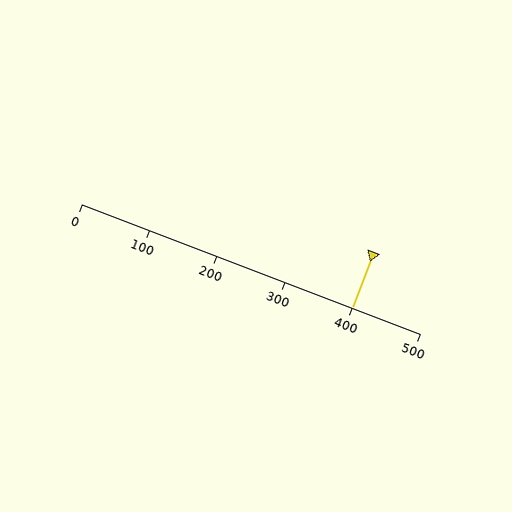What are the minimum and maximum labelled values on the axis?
The axis runs from 0 to 500.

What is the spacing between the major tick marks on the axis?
The major ticks are spaced 100 apart.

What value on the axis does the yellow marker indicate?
The marker indicates approximately 400.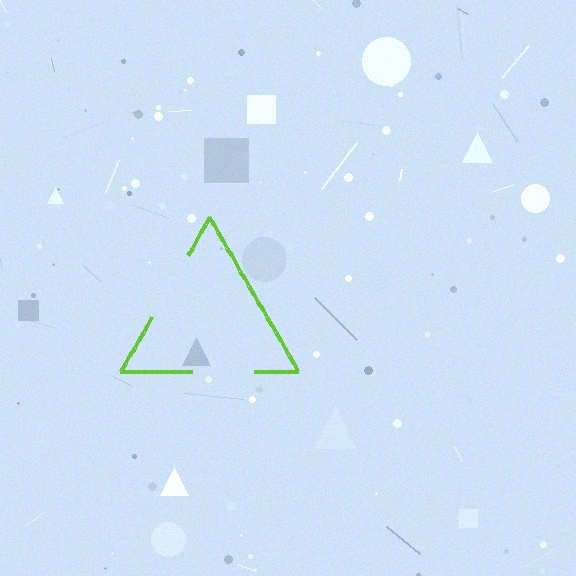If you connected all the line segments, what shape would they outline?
They would outline a triangle.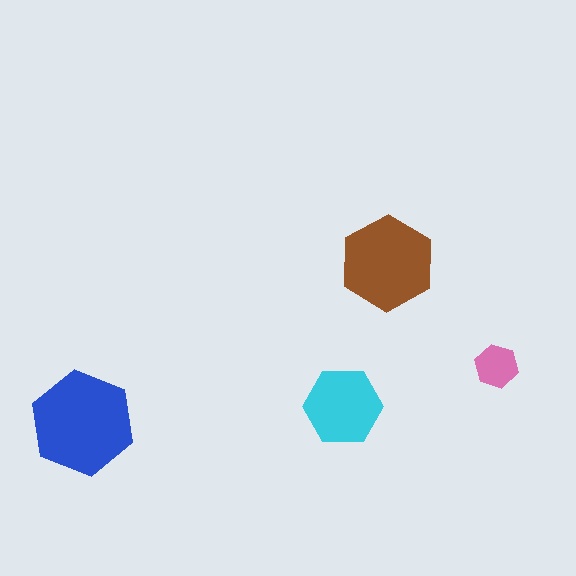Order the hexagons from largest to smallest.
the blue one, the brown one, the cyan one, the pink one.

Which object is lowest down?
The blue hexagon is bottommost.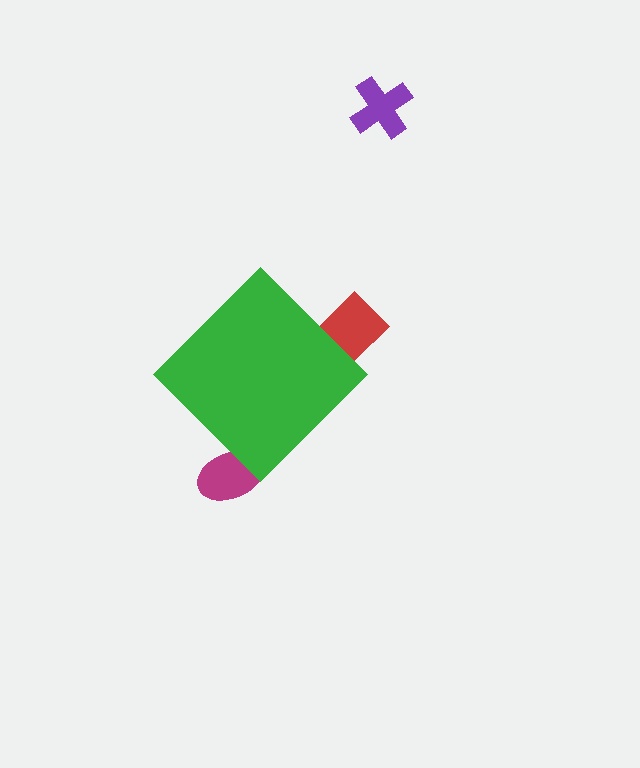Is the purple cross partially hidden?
No, the purple cross is fully visible.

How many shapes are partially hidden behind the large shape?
2 shapes are partially hidden.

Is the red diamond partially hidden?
Yes, the red diamond is partially hidden behind the green diamond.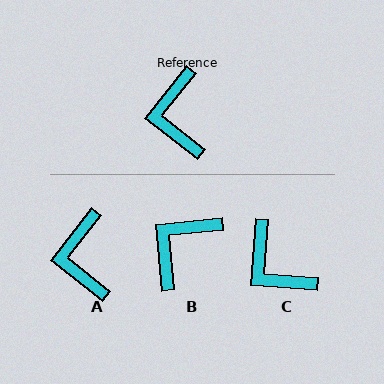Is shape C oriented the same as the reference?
No, it is off by about 34 degrees.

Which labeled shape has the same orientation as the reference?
A.